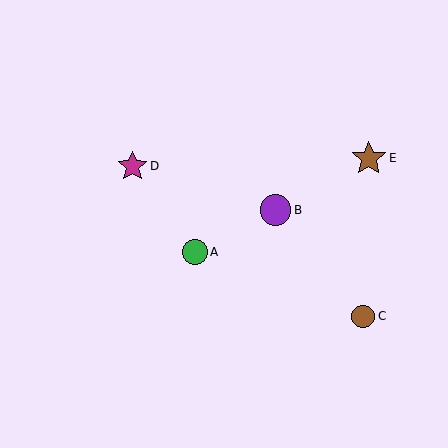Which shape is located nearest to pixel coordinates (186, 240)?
The green circle (labeled A) at (195, 252) is nearest to that location.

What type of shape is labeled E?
Shape E is a brown star.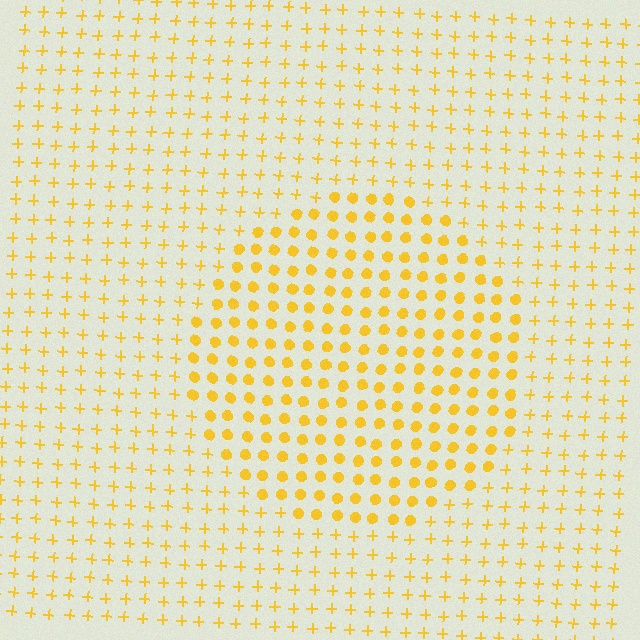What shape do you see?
I see a circle.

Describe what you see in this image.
The image is filled with small yellow elements arranged in a uniform grid. A circle-shaped region contains circles, while the surrounding area contains plus signs. The boundary is defined purely by the change in element shape.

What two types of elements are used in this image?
The image uses circles inside the circle region and plus signs outside it.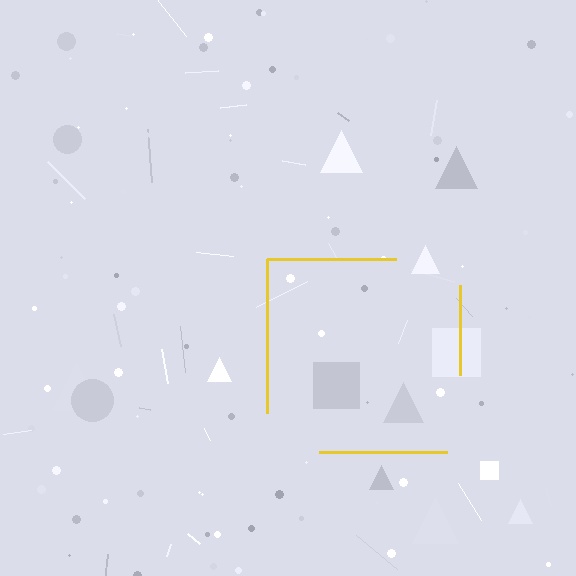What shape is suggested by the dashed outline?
The dashed outline suggests a square.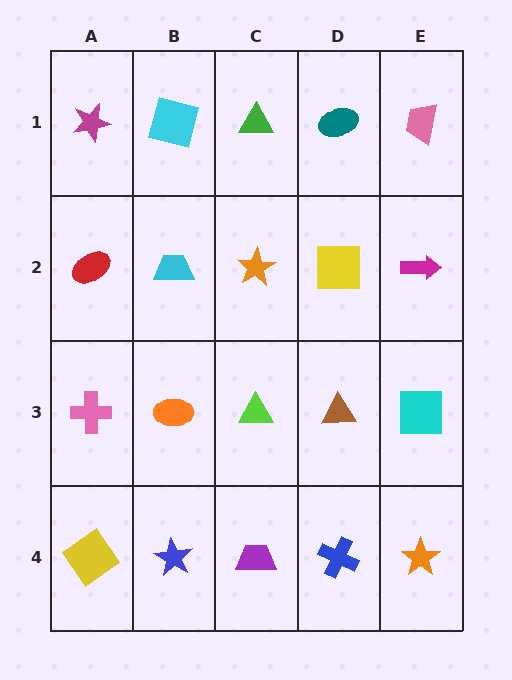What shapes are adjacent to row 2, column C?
A green triangle (row 1, column C), a lime triangle (row 3, column C), a cyan trapezoid (row 2, column B), a yellow square (row 2, column D).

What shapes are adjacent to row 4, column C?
A lime triangle (row 3, column C), a blue star (row 4, column B), a blue cross (row 4, column D).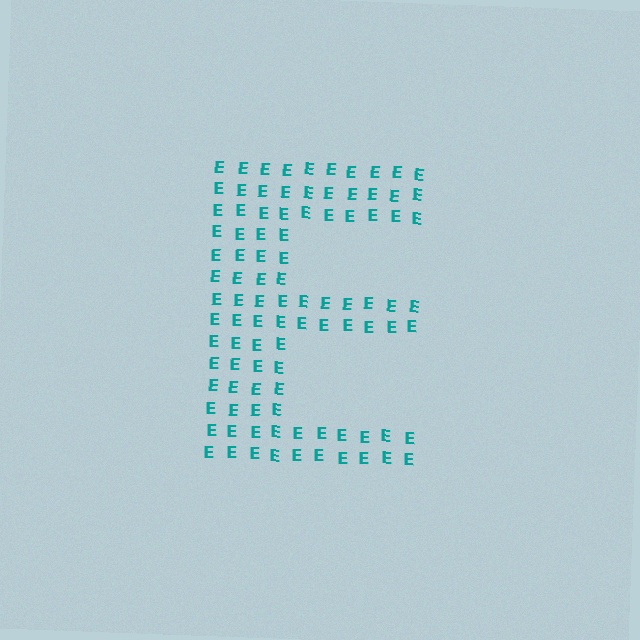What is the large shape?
The large shape is the letter E.